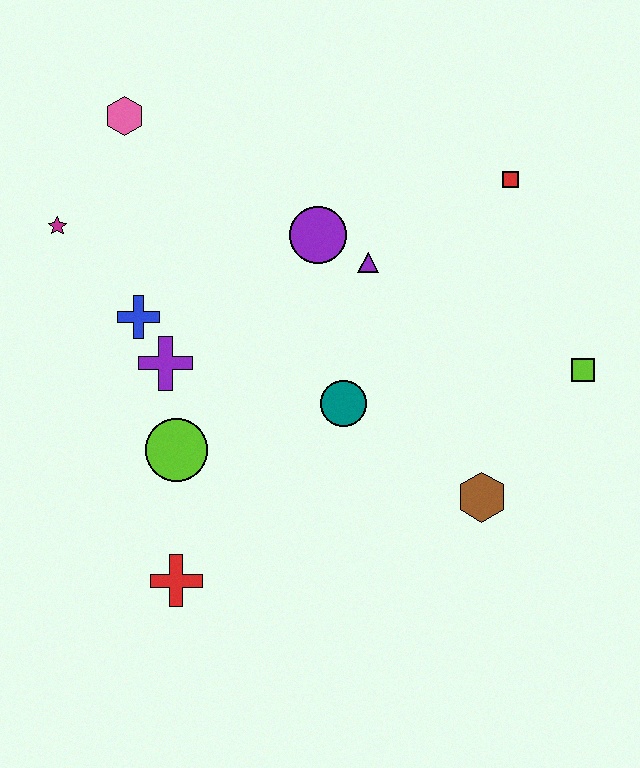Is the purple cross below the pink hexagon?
Yes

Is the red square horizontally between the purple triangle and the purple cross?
No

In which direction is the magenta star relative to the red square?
The magenta star is to the left of the red square.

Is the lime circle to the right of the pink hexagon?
Yes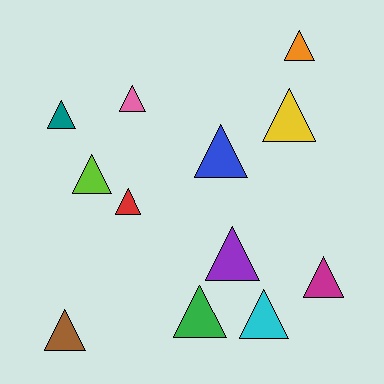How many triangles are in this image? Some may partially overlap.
There are 12 triangles.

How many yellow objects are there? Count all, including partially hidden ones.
There is 1 yellow object.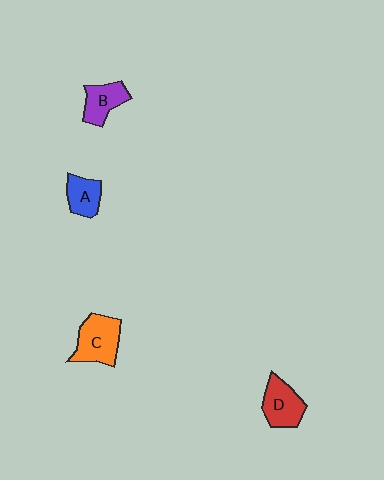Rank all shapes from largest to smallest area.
From largest to smallest: C (orange), D (red), B (purple), A (blue).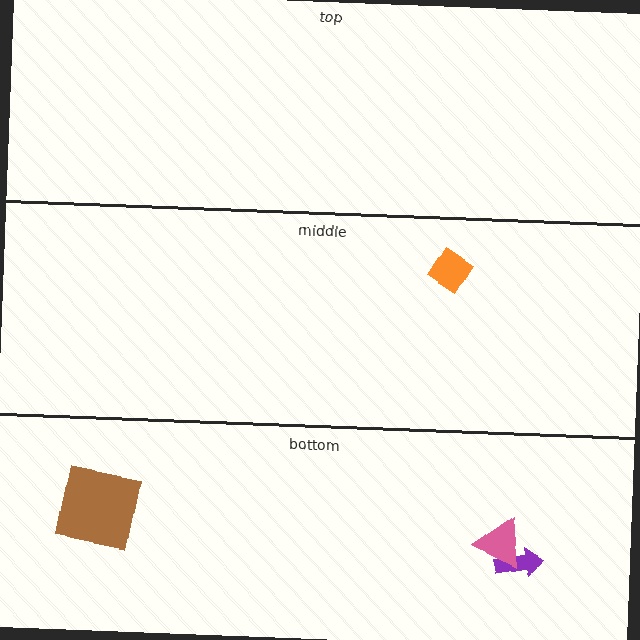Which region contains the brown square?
The bottom region.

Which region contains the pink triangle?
The bottom region.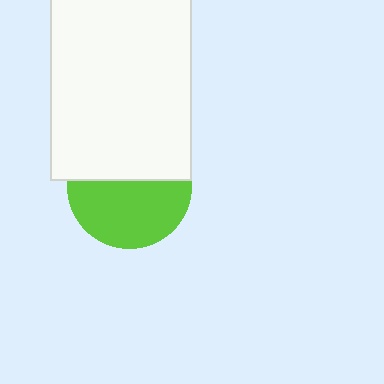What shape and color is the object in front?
The object in front is a white rectangle.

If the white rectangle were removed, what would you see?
You would see the complete lime circle.